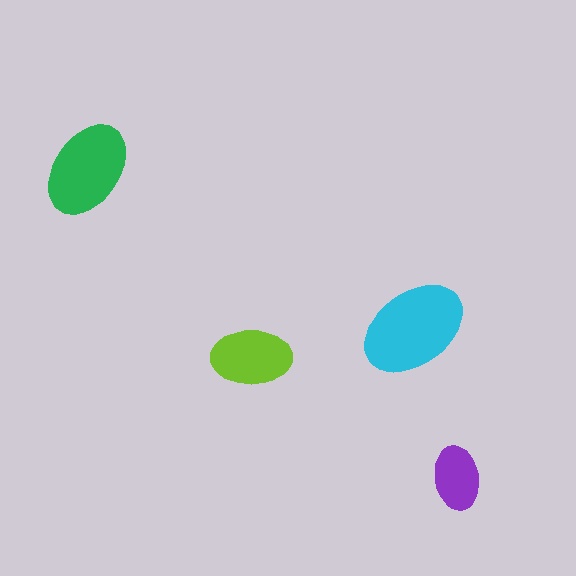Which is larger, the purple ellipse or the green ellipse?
The green one.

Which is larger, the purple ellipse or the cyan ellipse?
The cyan one.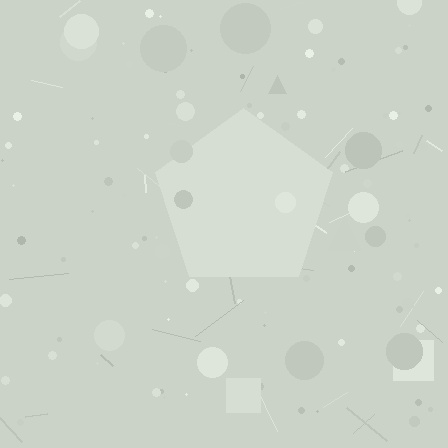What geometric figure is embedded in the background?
A pentagon is embedded in the background.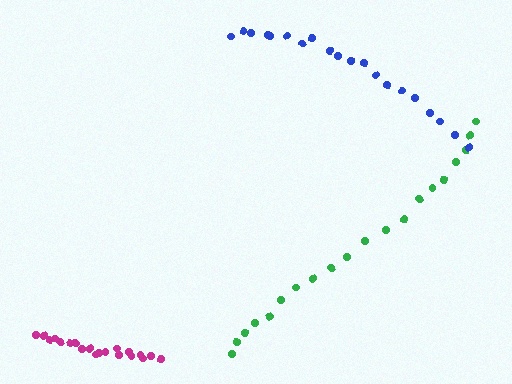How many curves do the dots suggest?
There are 3 distinct paths.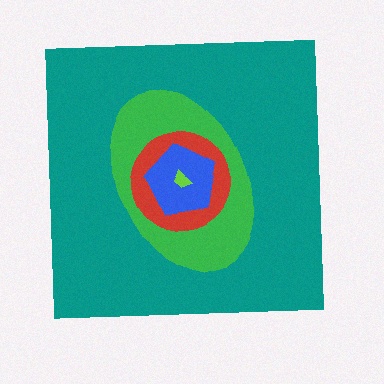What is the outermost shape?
The teal square.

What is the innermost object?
The lime trapezoid.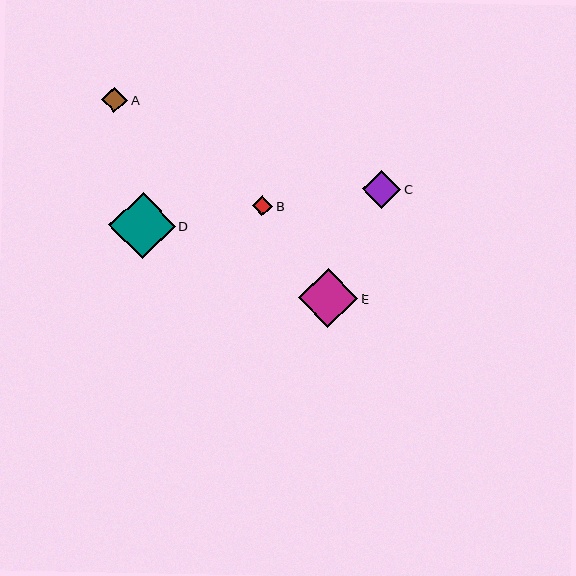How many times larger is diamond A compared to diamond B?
Diamond A is approximately 1.3 times the size of diamond B.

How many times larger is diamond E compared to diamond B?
Diamond E is approximately 2.9 times the size of diamond B.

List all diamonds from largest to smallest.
From largest to smallest: D, E, C, A, B.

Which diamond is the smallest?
Diamond B is the smallest with a size of approximately 20 pixels.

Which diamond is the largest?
Diamond D is the largest with a size of approximately 67 pixels.